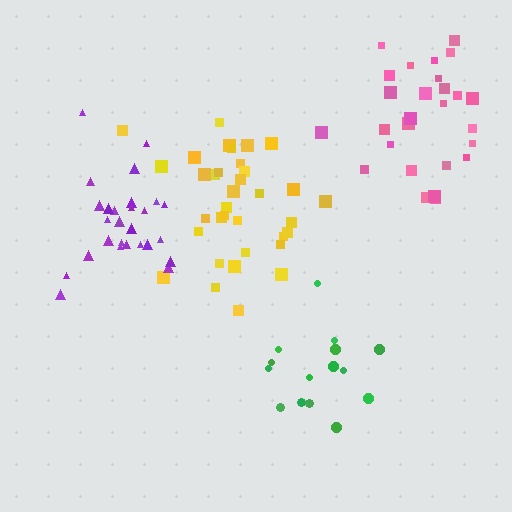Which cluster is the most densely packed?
Purple.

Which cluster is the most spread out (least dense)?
Green.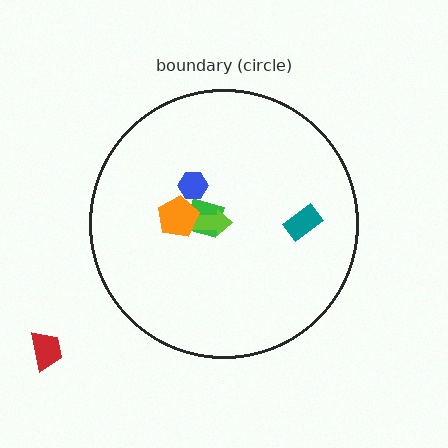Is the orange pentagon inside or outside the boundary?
Inside.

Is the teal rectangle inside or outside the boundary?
Inside.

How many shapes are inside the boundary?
5 inside, 1 outside.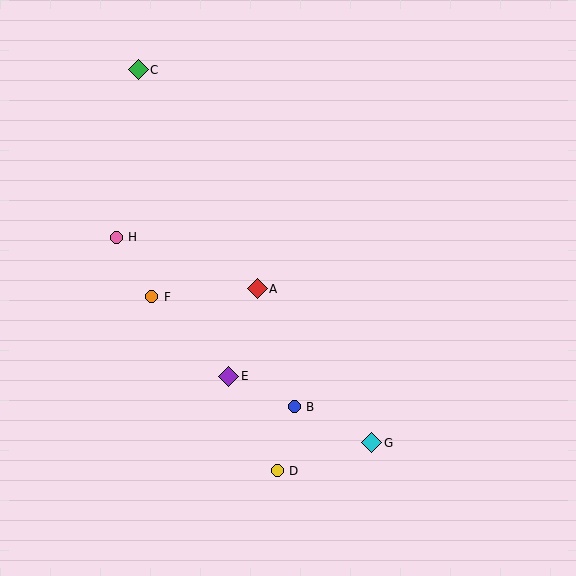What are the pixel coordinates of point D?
Point D is at (277, 471).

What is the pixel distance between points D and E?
The distance between D and E is 106 pixels.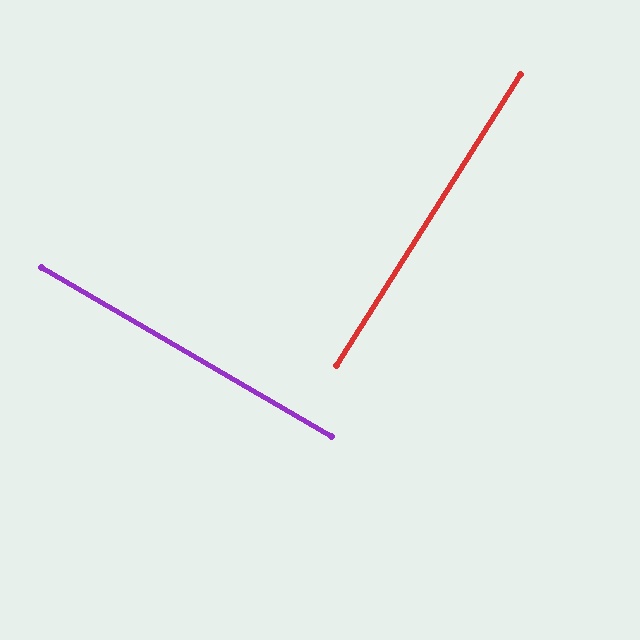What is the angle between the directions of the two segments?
Approximately 88 degrees.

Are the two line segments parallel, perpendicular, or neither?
Perpendicular — they meet at approximately 88°.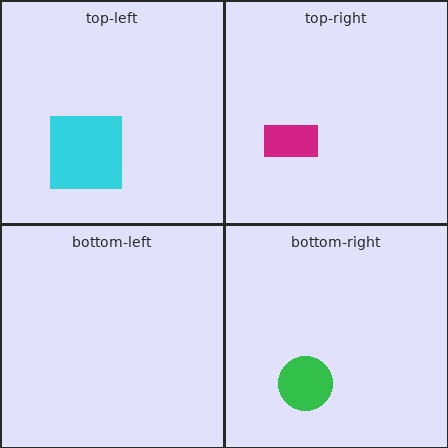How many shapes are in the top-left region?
1.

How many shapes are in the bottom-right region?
1.